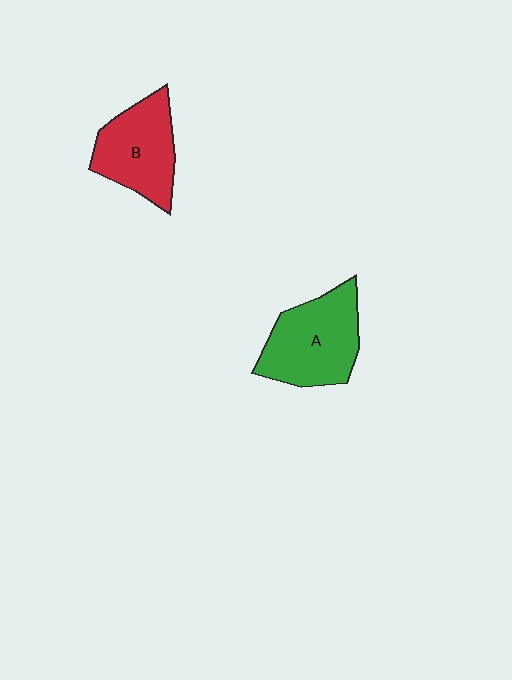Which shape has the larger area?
Shape A (green).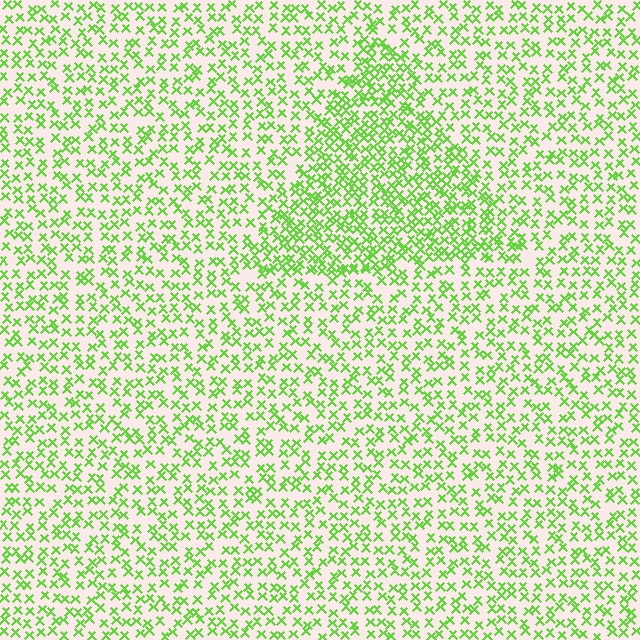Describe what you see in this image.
The image contains small lime elements arranged at two different densities. A triangle-shaped region is visible where the elements are more densely packed than the surrounding area.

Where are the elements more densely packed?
The elements are more densely packed inside the triangle boundary.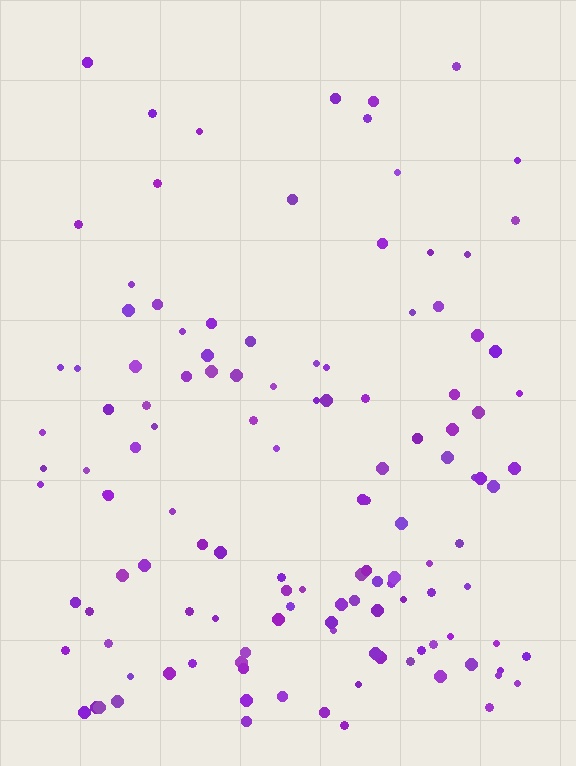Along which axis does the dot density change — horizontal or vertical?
Vertical.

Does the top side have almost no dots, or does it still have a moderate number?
Still a moderate number, just noticeably fewer than the bottom.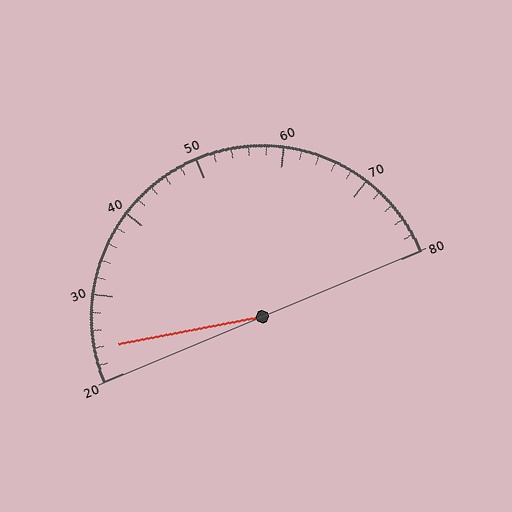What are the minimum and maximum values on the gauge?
The gauge ranges from 20 to 80.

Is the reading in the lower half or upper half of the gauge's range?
The reading is in the lower half of the range (20 to 80).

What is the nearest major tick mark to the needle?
The nearest major tick mark is 20.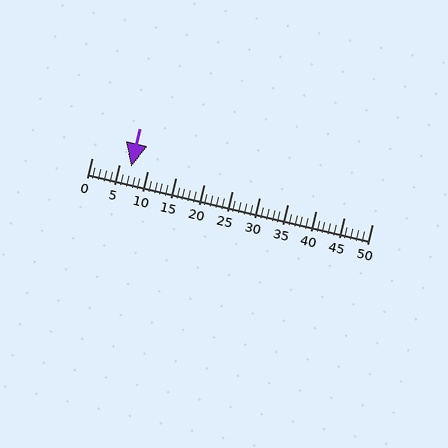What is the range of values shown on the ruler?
The ruler shows values from 0 to 50.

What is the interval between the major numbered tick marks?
The major tick marks are spaced 5 units apart.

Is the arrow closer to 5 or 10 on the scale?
The arrow is closer to 5.